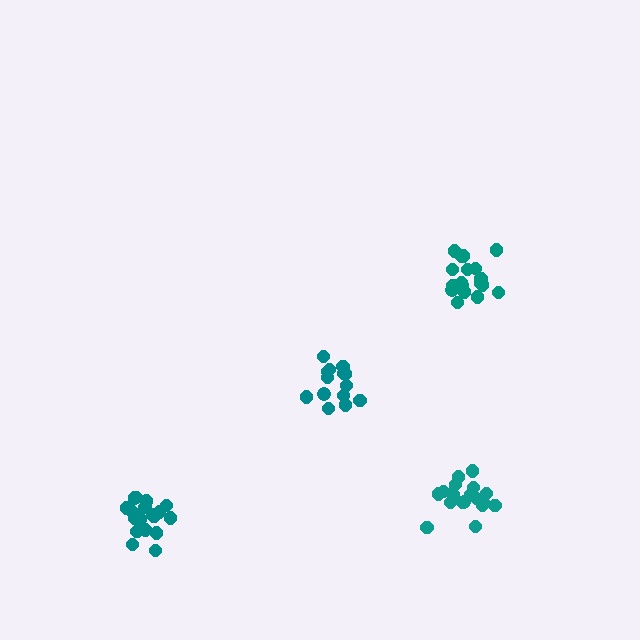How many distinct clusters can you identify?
There are 4 distinct clusters.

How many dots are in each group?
Group 1: 19 dots, Group 2: 19 dots, Group 3: 18 dots, Group 4: 14 dots (70 total).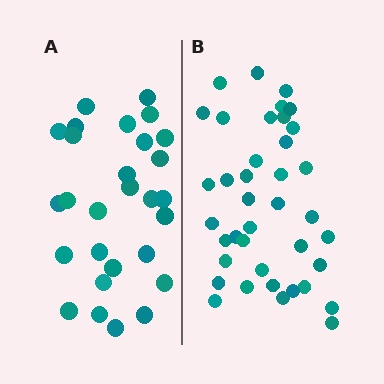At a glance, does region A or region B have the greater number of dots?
Region B (the right region) has more dots.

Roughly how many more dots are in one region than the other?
Region B has roughly 12 or so more dots than region A.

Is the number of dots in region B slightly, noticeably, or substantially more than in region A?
Region B has noticeably more, but not dramatically so. The ratio is roughly 1.4 to 1.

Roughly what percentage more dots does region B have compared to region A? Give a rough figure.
About 40% more.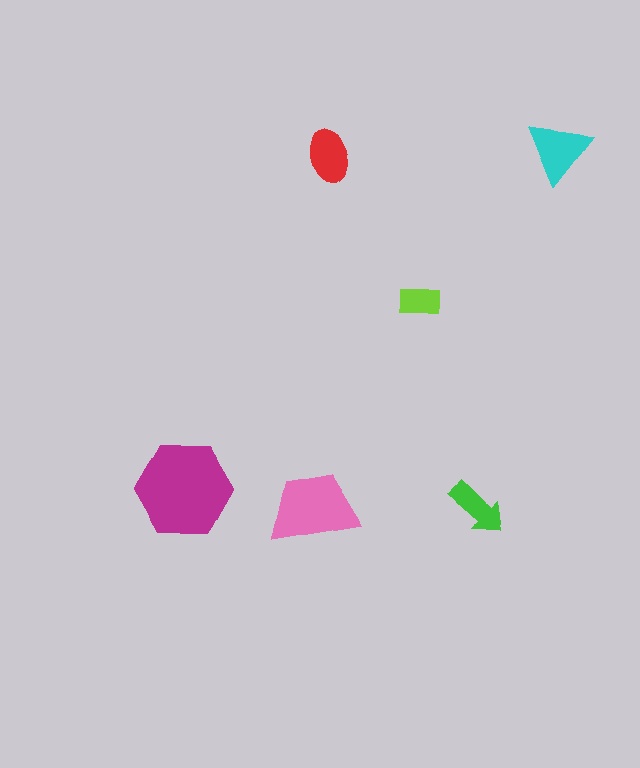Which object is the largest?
The magenta hexagon.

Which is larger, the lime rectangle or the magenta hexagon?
The magenta hexagon.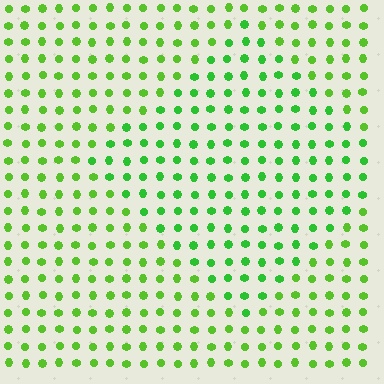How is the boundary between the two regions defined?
The boundary is defined purely by a slight shift in hue (about 21 degrees). Spacing, size, and orientation are identical on both sides.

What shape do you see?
I see a diamond.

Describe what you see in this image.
The image is filled with small lime elements in a uniform arrangement. A diamond-shaped region is visible where the elements are tinted to a slightly different hue, forming a subtle color boundary.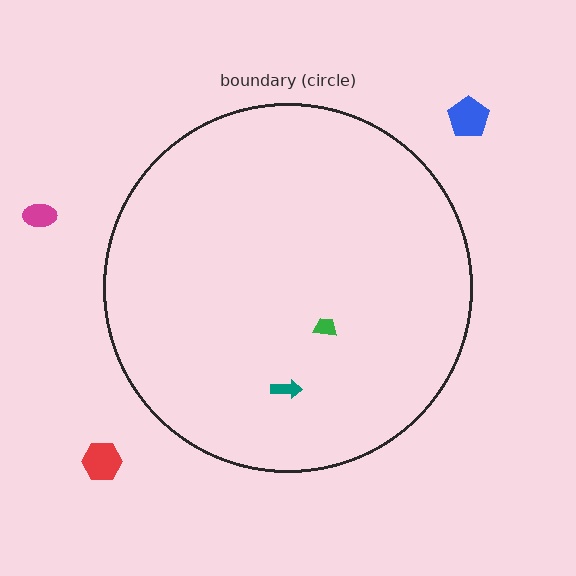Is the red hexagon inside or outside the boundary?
Outside.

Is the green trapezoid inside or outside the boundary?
Inside.